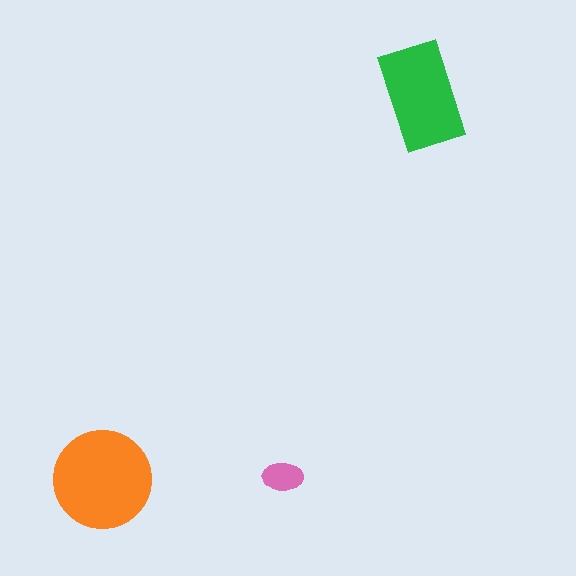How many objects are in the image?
There are 3 objects in the image.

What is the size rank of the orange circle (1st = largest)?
1st.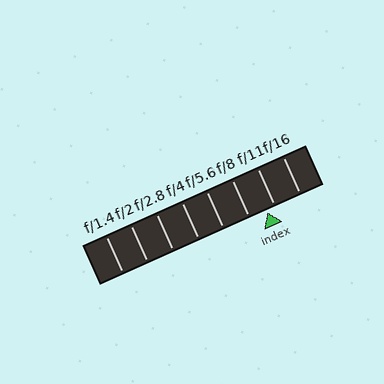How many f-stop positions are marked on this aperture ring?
There are 8 f-stop positions marked.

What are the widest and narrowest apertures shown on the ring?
The widest aperture shown is f/1.4 and the narrowest is f/16.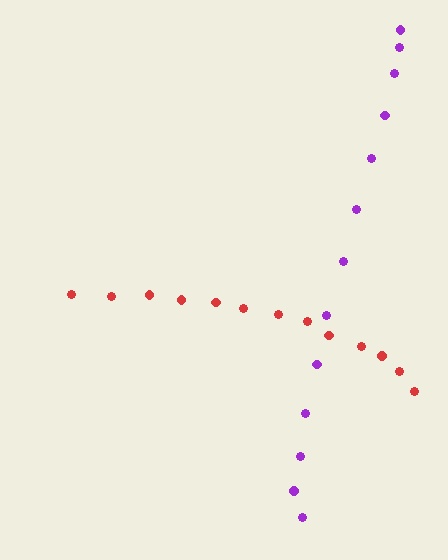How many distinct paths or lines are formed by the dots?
There are 2 distinct paths.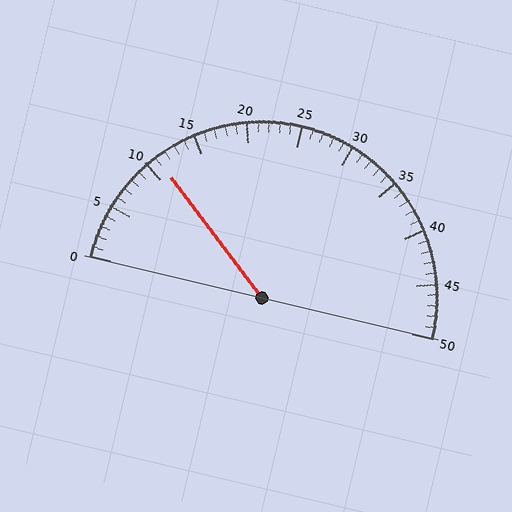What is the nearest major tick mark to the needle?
The nearest major tick mark is 10.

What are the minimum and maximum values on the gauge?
The gauge ranges from 0 to 50.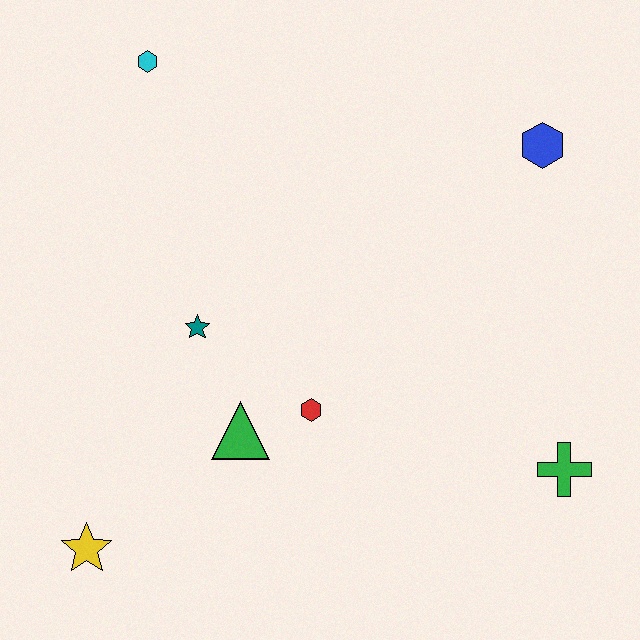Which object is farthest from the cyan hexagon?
The green cross is farthest from the cyan hexagon.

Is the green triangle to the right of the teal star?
Yes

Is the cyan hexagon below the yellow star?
No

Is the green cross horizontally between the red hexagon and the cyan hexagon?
No